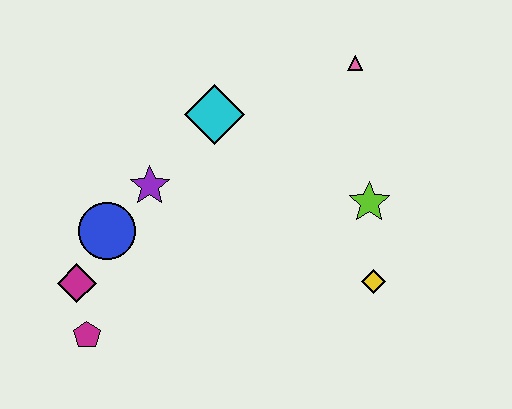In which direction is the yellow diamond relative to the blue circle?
The yellow diamond is to the right of the blue circle.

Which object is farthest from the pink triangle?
The magenta pentagon is farthest from the pink triangle.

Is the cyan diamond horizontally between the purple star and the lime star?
Yes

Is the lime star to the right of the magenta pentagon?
Yes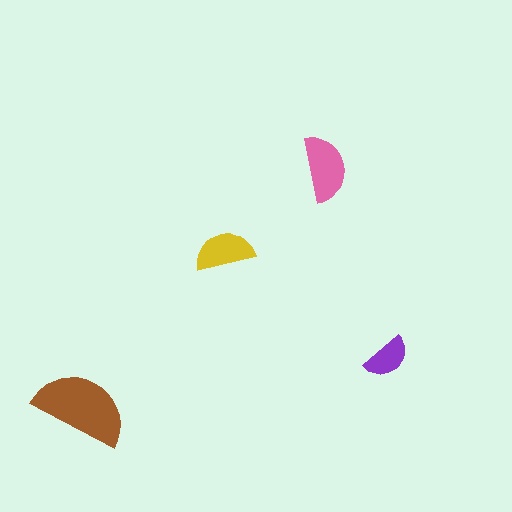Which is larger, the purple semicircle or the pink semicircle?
The pink one.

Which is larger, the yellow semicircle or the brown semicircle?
The brown one.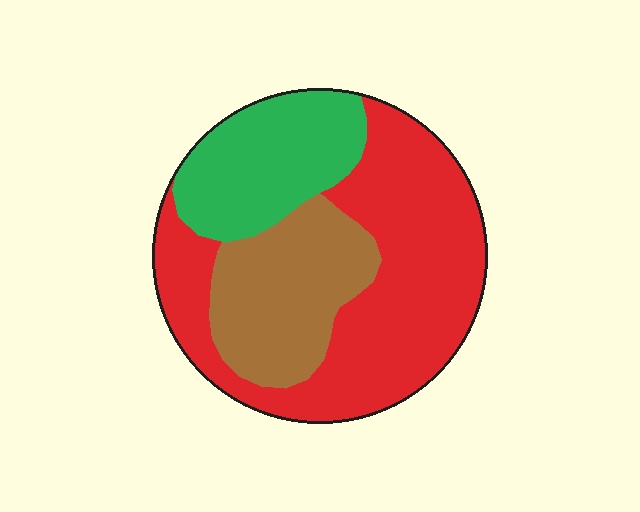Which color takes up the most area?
Red, at roughly 50%.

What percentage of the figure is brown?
Brown takes up less than a quarter of the figure.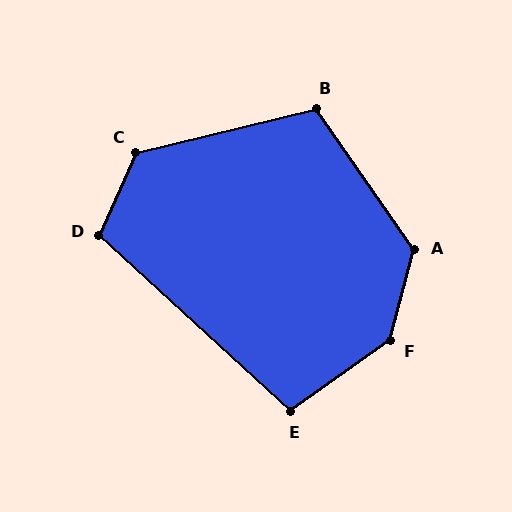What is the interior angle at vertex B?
Approximately 111 degrees (obtuse).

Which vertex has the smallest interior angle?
E, at approximately 102 degrees.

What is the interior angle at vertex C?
Approximately 128 degrees (obtuse).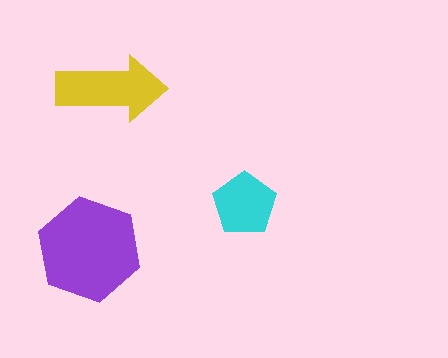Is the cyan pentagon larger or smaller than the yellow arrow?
Smaller.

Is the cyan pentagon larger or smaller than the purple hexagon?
Smaller.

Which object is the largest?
The purple hexagon.